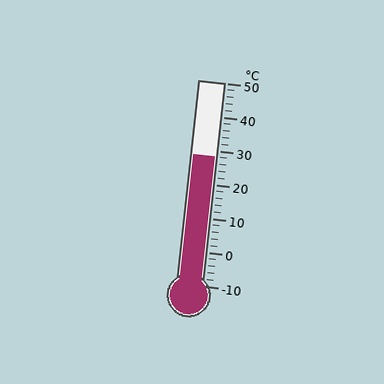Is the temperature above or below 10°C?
The temperature is above 10°C.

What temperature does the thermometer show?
The thermometer shows approximately 28°C.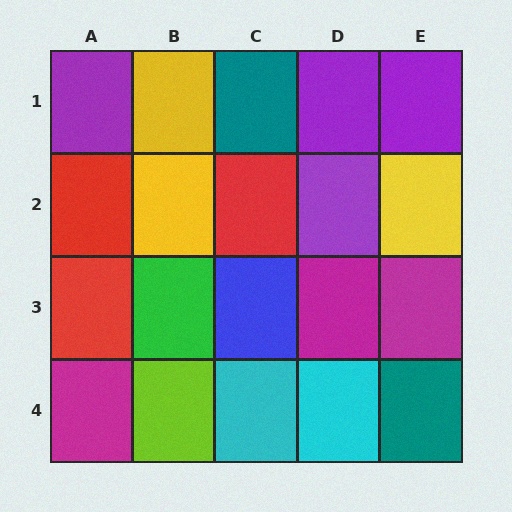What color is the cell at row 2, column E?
Yellow.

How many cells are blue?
1 cell is blue.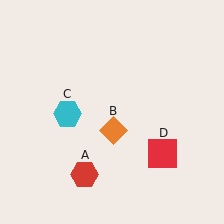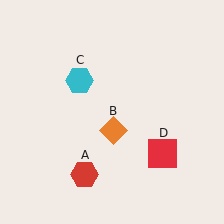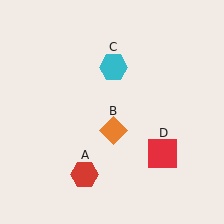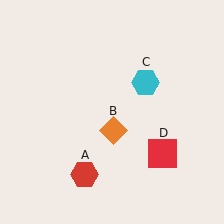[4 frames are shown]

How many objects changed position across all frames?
1 object changed position: cyan hexagon (object C).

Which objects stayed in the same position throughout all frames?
Red hexagon (object A) and orange diamond (object B) and red square (object D) remained stationary.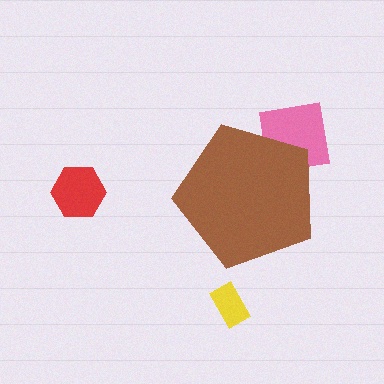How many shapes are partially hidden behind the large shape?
1 shape is partially hidden.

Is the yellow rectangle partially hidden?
No, the yellow rectangle is fully visible.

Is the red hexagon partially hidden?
No, the red hexagon is fully visible.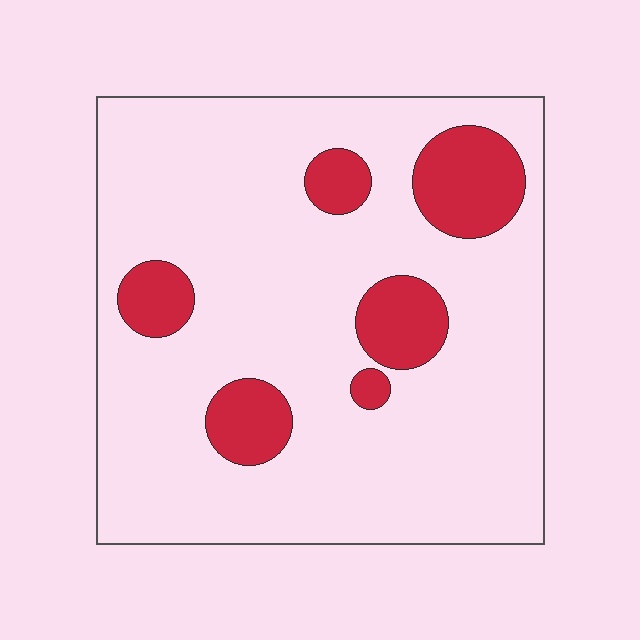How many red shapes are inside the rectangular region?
6.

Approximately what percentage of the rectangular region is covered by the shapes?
Approximately 15%.